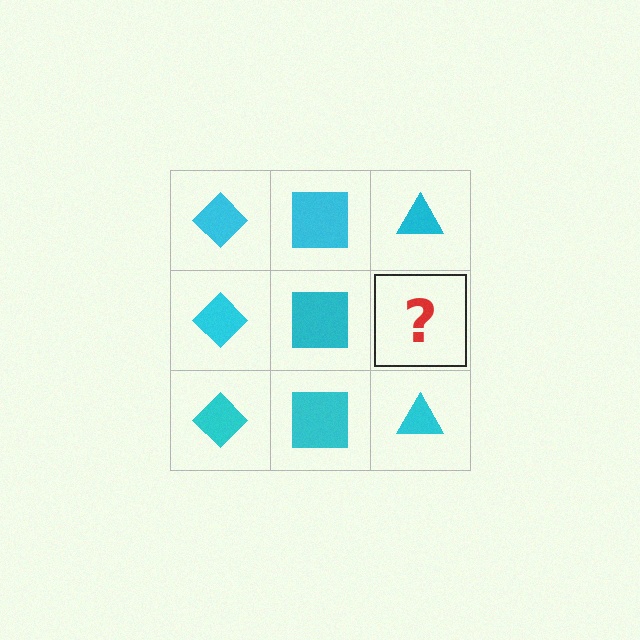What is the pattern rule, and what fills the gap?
The rule is that each column has a consistent shape. The gap should be filled with a cyan triangle.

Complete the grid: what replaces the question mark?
The question mark should be replaced with a cyan triangle.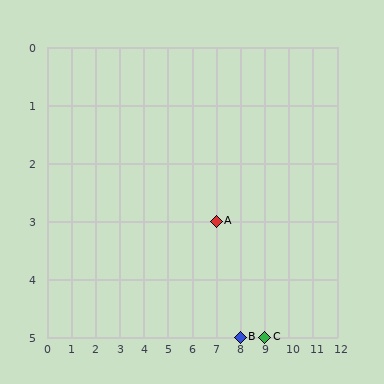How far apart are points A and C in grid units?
Points A and C are 2 columns and 2 rows apart (about 2.8 grid units diagonally).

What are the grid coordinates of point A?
Point A is at grid coordinates (7, 3).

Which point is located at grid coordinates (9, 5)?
Point C is at (9, 5).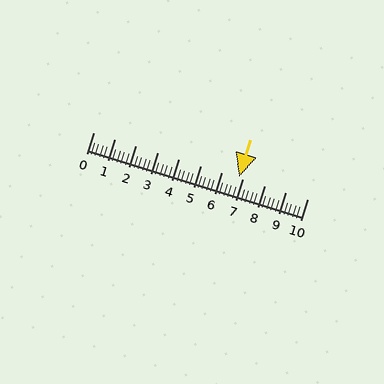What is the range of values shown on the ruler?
The ruler shows values from 0 to 10.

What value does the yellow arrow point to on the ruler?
The yellow arrow points to approximately 6.8.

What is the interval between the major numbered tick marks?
The major tick marks are spaced 1 units apart.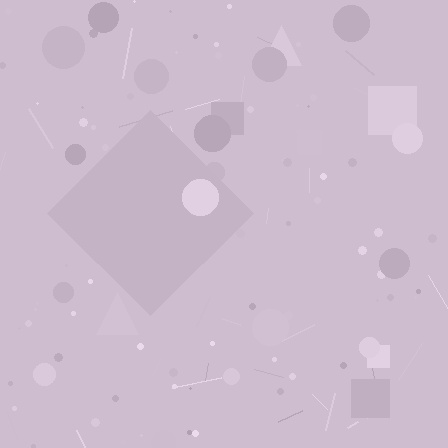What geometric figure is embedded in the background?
A diamond is embedded in the background.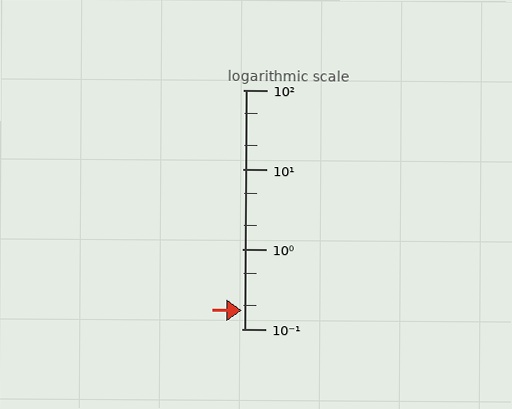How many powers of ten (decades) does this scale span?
The scale spans 3 decades, from 0.1 to 100.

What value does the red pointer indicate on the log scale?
The pointer indicates approximately 0.17.